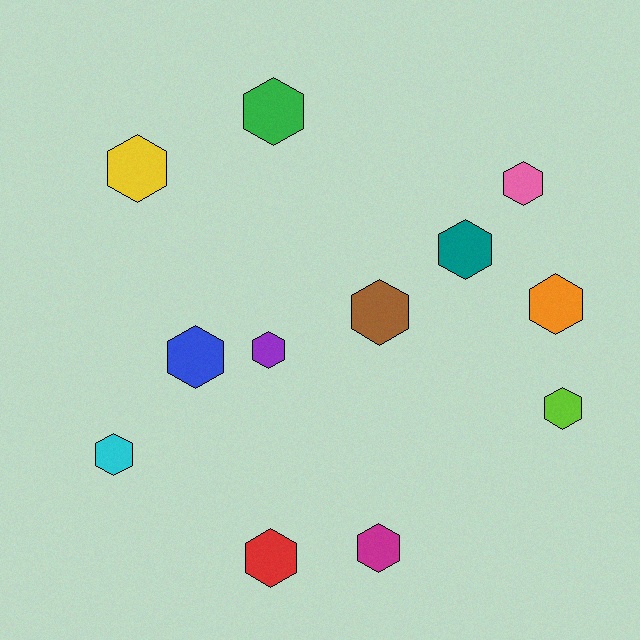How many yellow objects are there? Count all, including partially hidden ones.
There is 1 yellow object.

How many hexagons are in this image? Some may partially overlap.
There are 12 hexagons.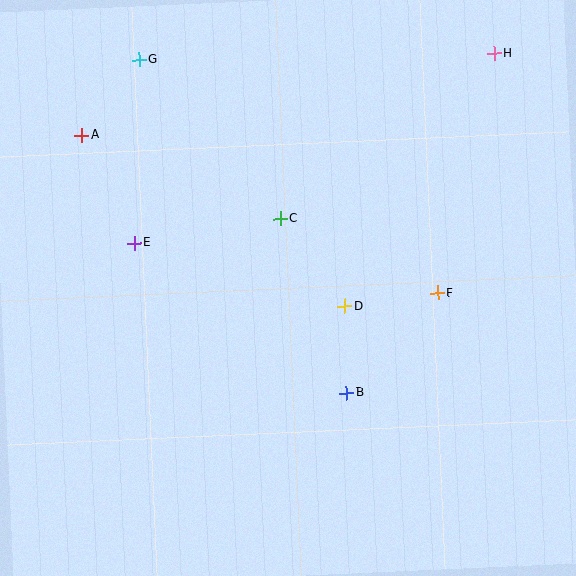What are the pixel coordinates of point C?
Point C is at (280, 219).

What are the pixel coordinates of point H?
Point H is at (494, 54).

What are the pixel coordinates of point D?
Point D is at (344, 306).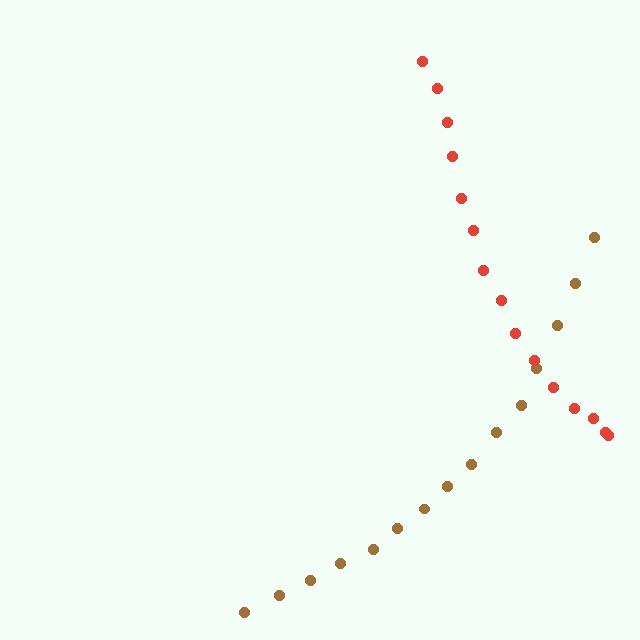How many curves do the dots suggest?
There are 2 distinct paths.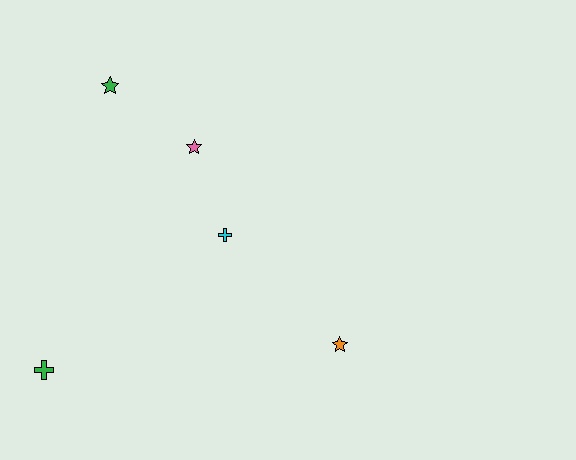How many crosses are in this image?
There are 2 crosses.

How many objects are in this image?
There are 5 objects.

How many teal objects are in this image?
There are no teal objects.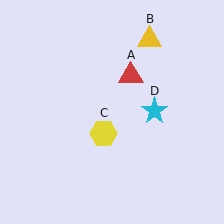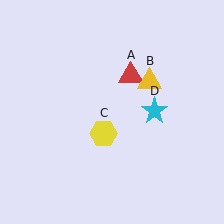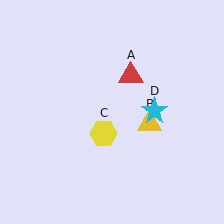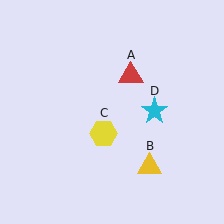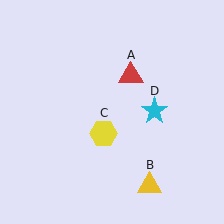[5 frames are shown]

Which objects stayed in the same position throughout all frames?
Red triangle (object A) and yellow hexagon (object C) and cyan star (object D) remained stationary.